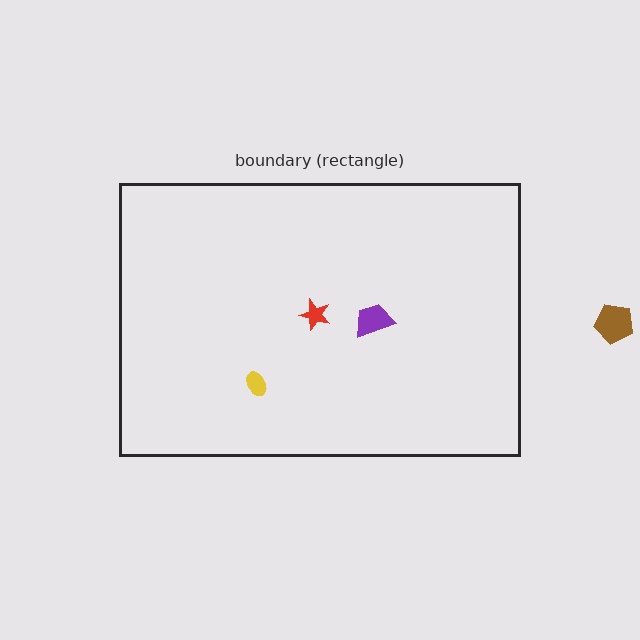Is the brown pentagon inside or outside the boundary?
Outside.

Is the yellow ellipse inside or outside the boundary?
Inside.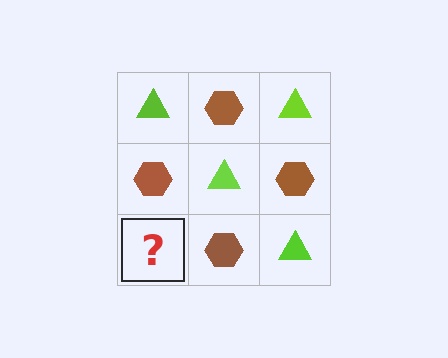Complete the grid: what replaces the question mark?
The question mark should be replaced with a lime triangle.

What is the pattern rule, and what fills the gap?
The rule is that it alternates lime triangle and brown hexagon in a checkerboard pattern. The gap should be filled with a lime triangle.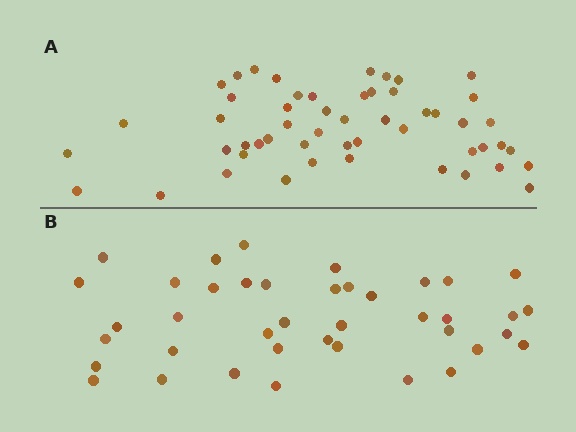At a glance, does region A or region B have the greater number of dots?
Region A (the top region) has more dots.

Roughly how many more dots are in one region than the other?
Region A has roughly 12 or so more dots than region B.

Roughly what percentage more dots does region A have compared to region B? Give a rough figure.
About 30% more.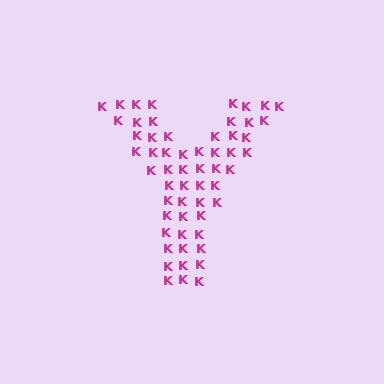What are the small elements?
The small elements are letter K's.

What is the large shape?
The large shape is the letter Y.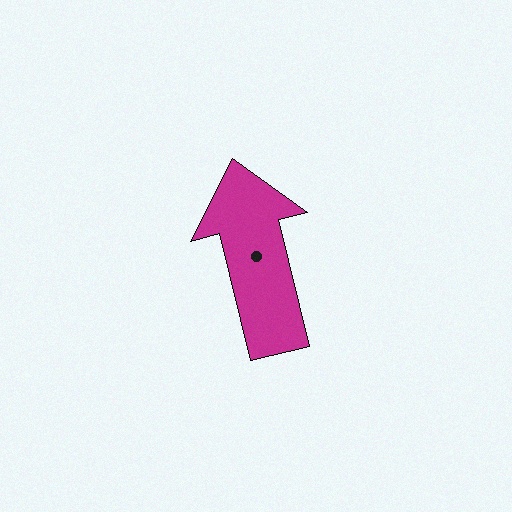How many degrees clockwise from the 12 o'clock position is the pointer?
Approximately 346 degrees.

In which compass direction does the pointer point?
North.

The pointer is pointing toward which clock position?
Roughly 12 o'clock.